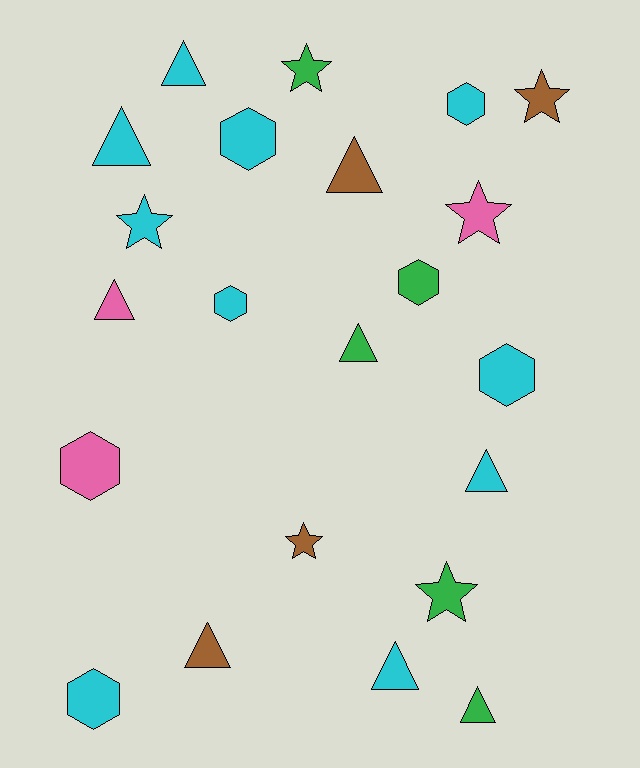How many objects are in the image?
There are 22 objects.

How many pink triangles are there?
There is 1 pink triangle.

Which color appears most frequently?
Cyan, with 10 objects.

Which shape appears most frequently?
Triangle, with 9 objects.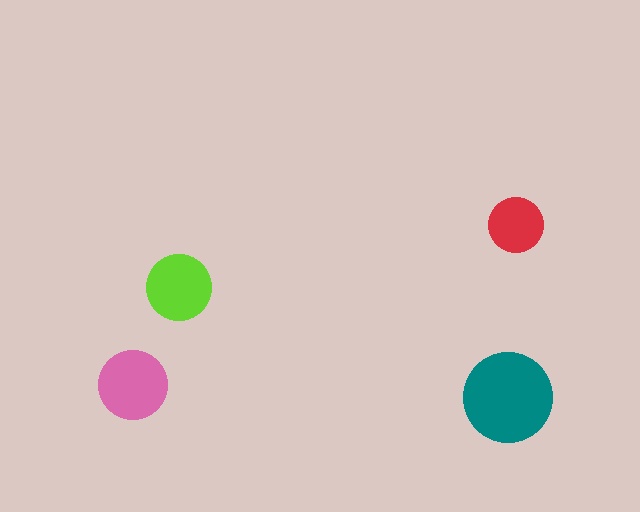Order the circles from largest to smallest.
the teal one, the pink one, the lime one, the red one.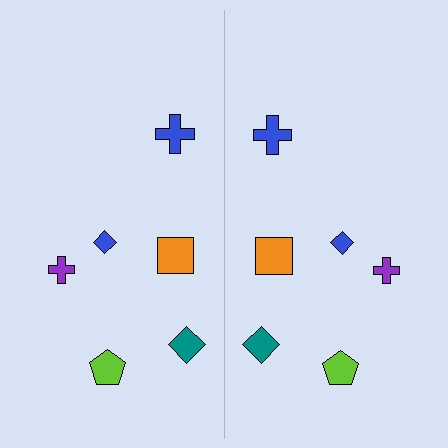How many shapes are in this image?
There are 12 shapes in this image.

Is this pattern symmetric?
Yes, this pattern has bilateral (reflection) symmetry.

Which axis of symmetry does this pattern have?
The pattern has a vertical axis of symmetry running through the center of the image.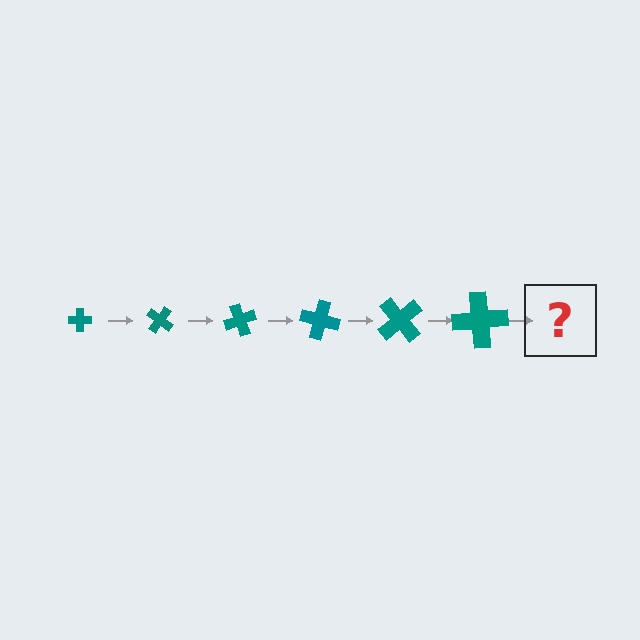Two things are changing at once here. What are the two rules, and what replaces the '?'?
The two rules are that the cross grows larger each step and it rotates 35 degrees each step. The '?' should be a cross, larger than the previous one and rotated 210 degrees from the start.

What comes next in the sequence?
The next element should be a cross, larger than the previous one and rotated 210 degrees from the start.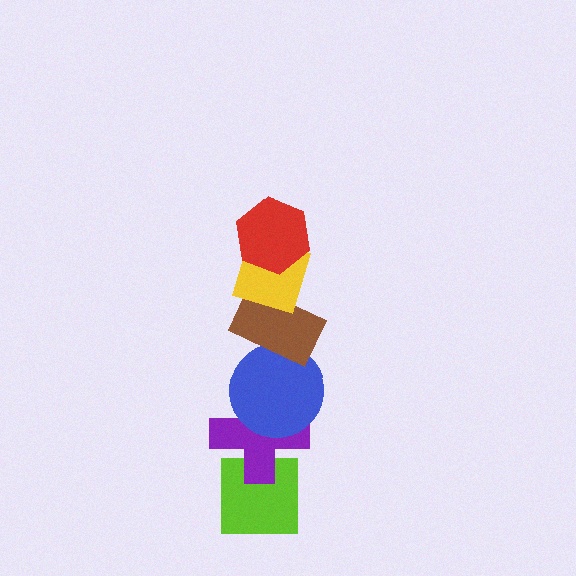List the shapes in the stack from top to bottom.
From top to bottom: the red hexagon, the yellow diamond, the brown rectangle, the blue circle, the purple cross, the lime square.